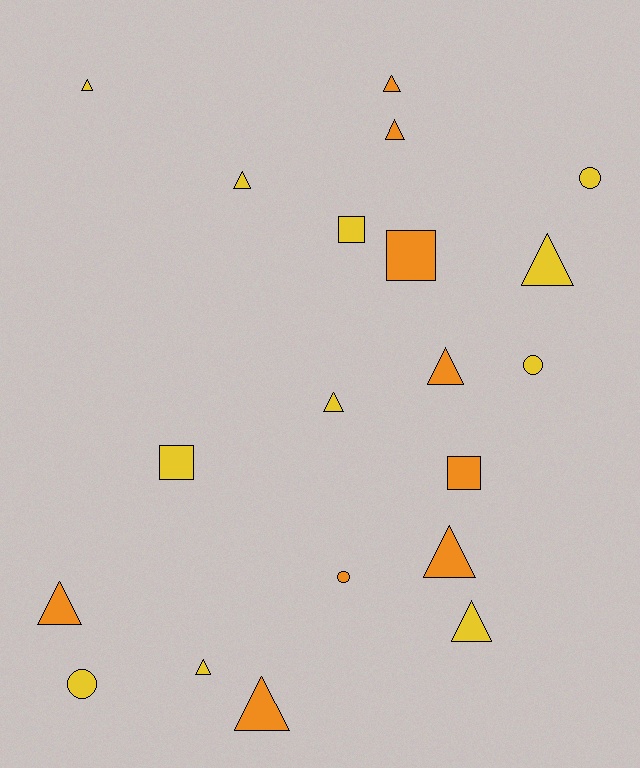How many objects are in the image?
There are 20 objects.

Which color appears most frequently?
Yellow, with 11 objects.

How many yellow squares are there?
There are 2 yellow squares.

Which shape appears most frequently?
Triangle, with 12 objects.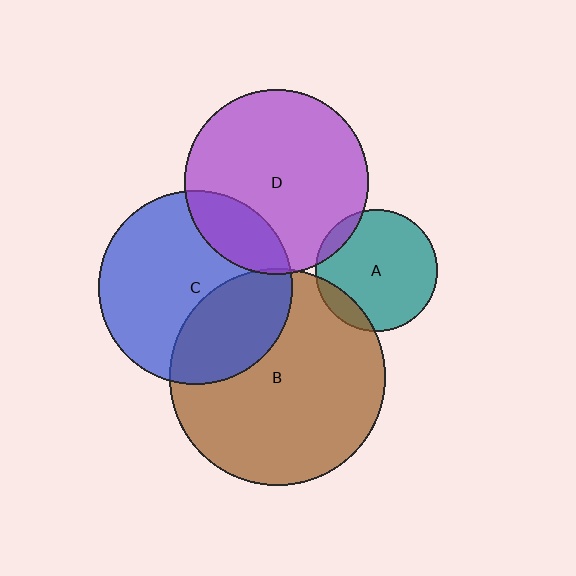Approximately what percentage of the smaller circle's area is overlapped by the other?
Approximately 5%.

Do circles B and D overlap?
Yes.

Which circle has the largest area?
Circle B (brown).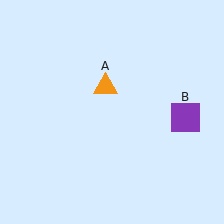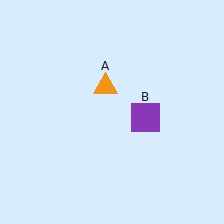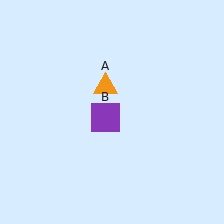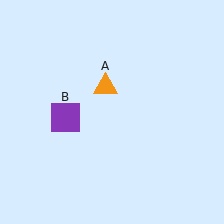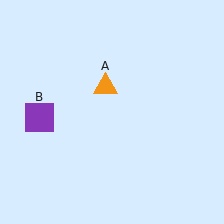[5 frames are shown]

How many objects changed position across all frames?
1 object changed position: purple square (object B).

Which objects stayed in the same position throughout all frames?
Orange triangle (object A) remained stationary.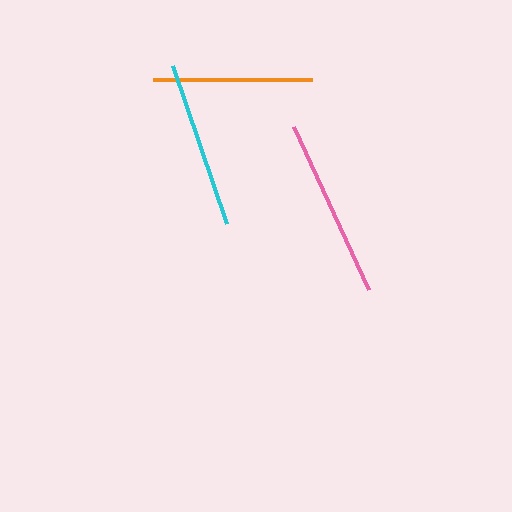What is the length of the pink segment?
The pink segment is approximately 179 pixels long.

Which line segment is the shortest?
The orange line is the shortest at approximately 159 pixels.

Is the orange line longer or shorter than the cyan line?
The cyan line is longer than the orange line.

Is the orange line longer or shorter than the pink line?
The pink line is longer than the orange line.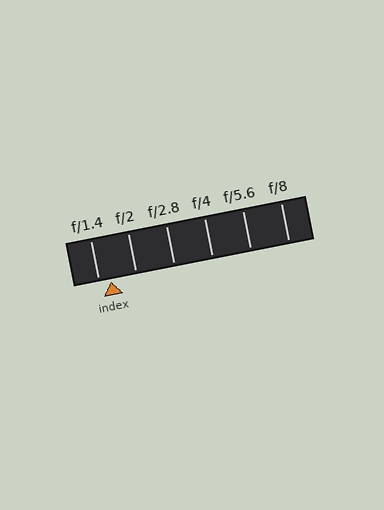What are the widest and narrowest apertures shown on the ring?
The widest aperture shown is f/1.4 and the narrowest is f/8.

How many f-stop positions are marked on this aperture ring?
There are 6 f-stop positions marked.